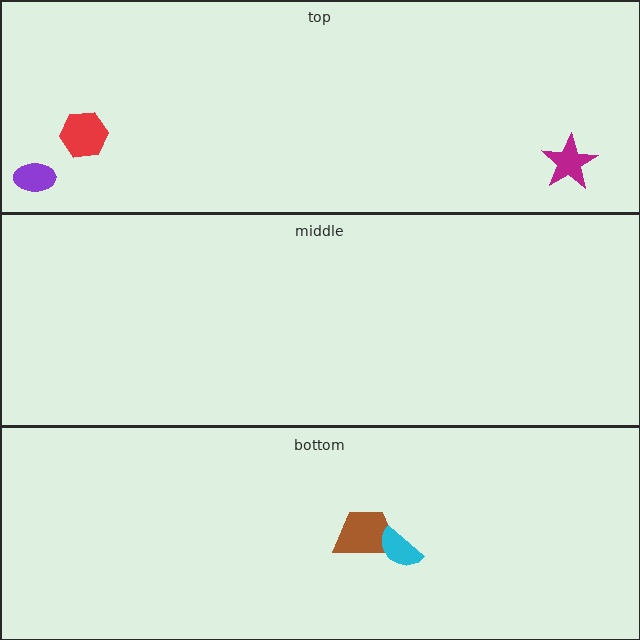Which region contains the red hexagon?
The top region.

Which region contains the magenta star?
The top region.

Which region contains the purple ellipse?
The top region.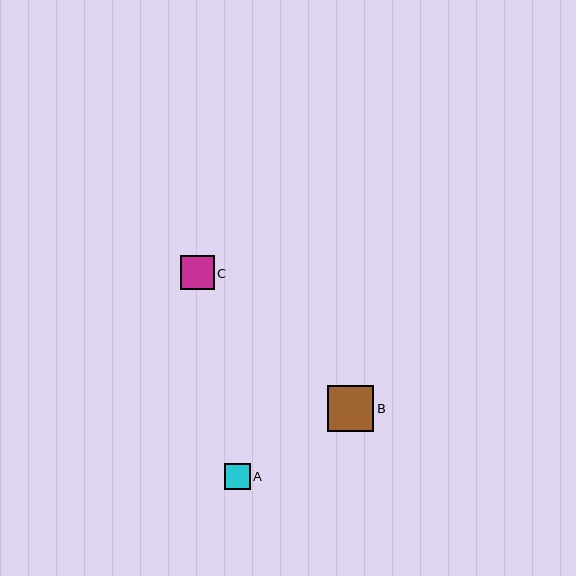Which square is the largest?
Square B is the largest with a size of approximately 46 pixels.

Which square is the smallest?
Square A is the smallest with a size of approximately 26 pixels.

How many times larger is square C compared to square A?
Square C is approximately 1.3 times the size of square A.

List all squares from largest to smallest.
From largest to smallest: B, C, A.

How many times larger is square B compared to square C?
Square B is approximately 1.3 times the size of square C.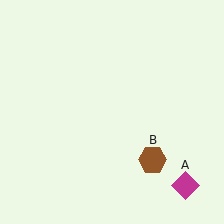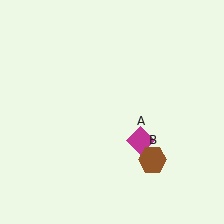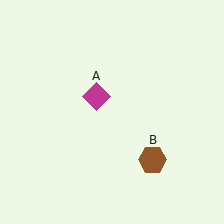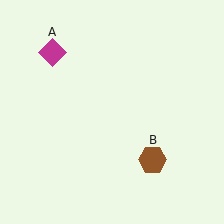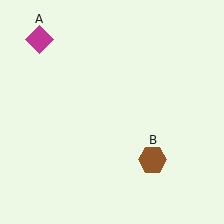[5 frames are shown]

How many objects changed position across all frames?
1 object changed position: magenta diamond (object A).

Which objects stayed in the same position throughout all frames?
Brown hexagon (object B) remained stationary.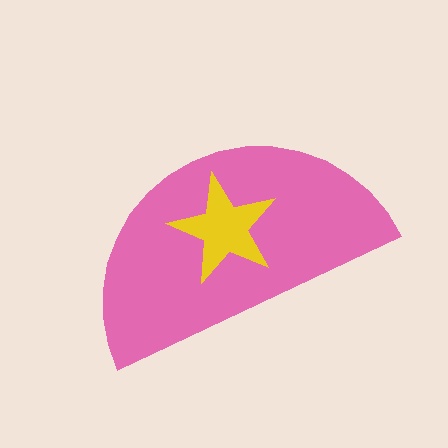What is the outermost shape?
The pink semicircle.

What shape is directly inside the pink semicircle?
The yellow star.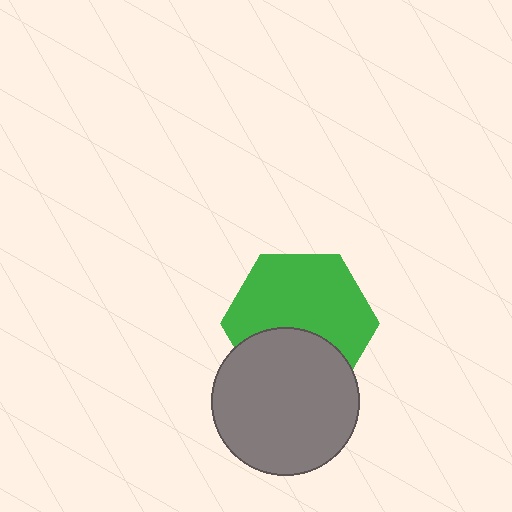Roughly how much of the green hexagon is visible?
About half of it is visible (roughly 65%).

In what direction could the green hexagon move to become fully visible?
The green hexagon could move up. That would shift it out from behind the gray circle entirely.